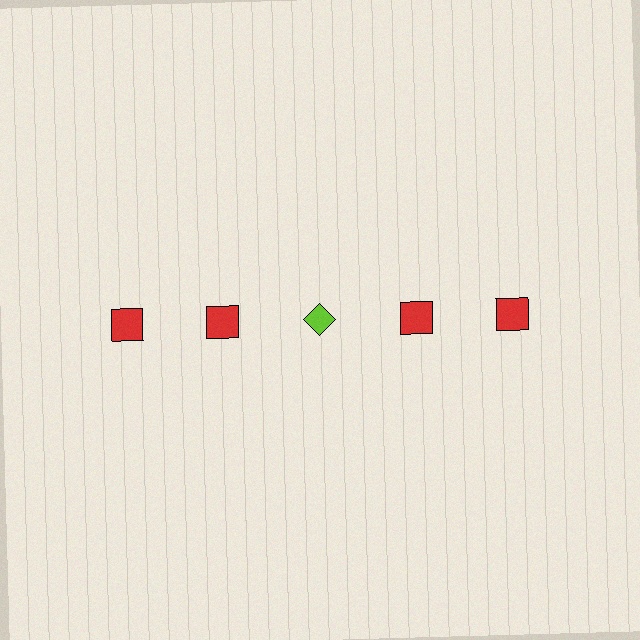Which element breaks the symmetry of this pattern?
The lime diamond in the top row, center column breaks the symmetry. All other shapes are red squares.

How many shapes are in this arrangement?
There are 5 shapes arranged in a grid pattern.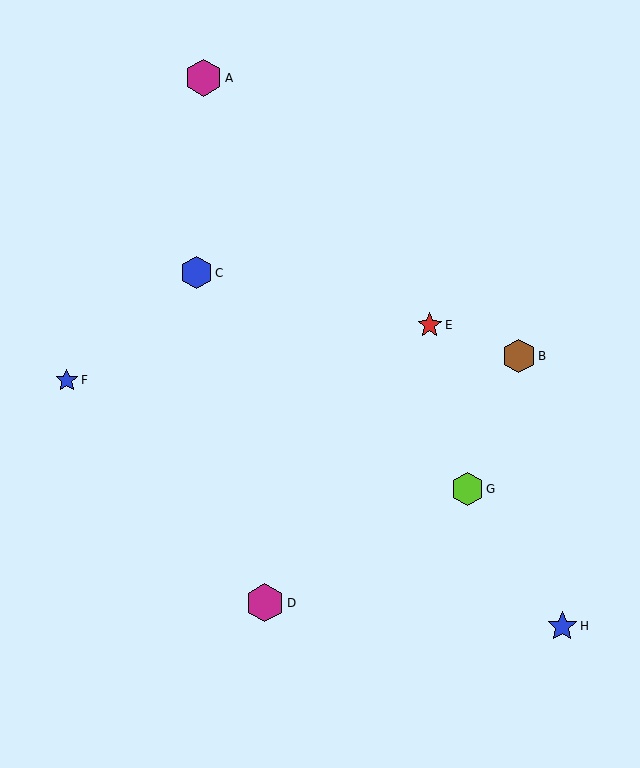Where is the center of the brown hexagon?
The center of the brown hexagon is at (519, 356).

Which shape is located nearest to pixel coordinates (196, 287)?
The blue hexagon (labeled C) at (197, 273) is nearest to that location.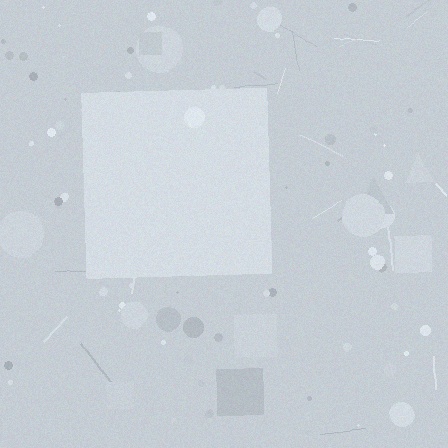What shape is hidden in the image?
A square is hidden in the image.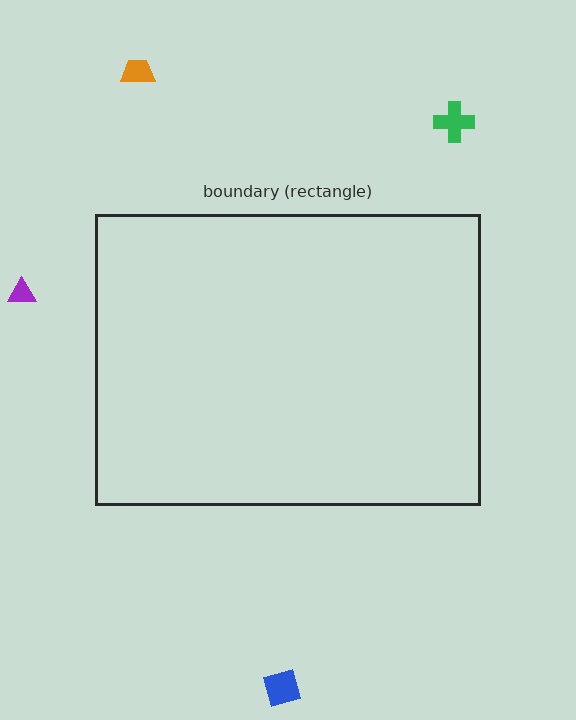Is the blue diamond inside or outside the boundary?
Outside.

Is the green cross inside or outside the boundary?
Outside.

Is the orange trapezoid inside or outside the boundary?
Outside.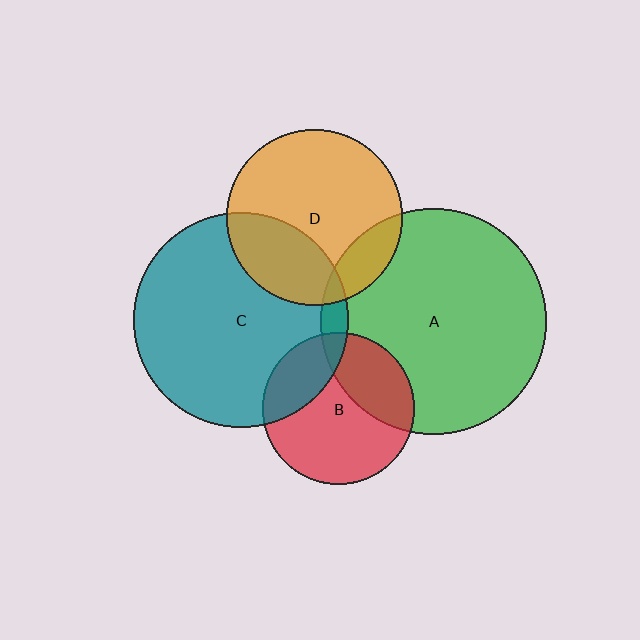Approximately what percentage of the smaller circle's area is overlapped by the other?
Approximately 30%.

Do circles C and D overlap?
Yes.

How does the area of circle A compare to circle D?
Approximately 1.7 times.